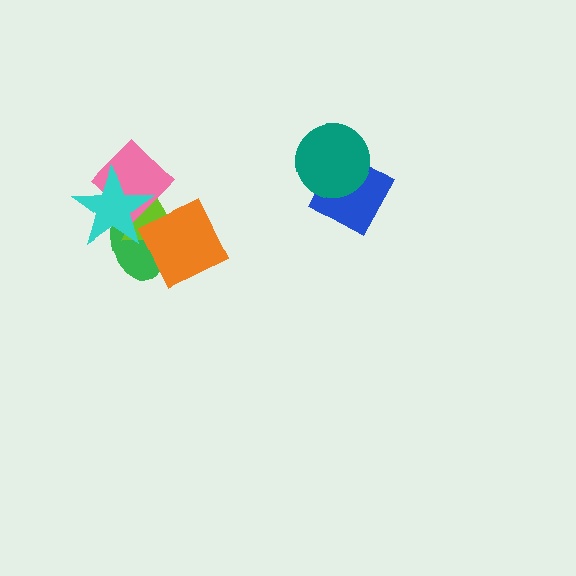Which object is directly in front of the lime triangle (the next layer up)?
The pink diamond is directly in front of the lime triangle.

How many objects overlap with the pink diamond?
3 objects overlap with the pink diamond.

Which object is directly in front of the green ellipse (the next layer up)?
The lime triangle is directly in front of the green ellipse.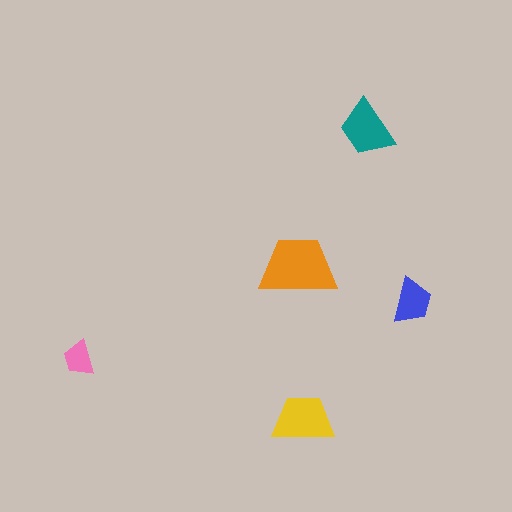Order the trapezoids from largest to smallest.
the orange one, the yellow one, the teal one, the blue one, the pink one.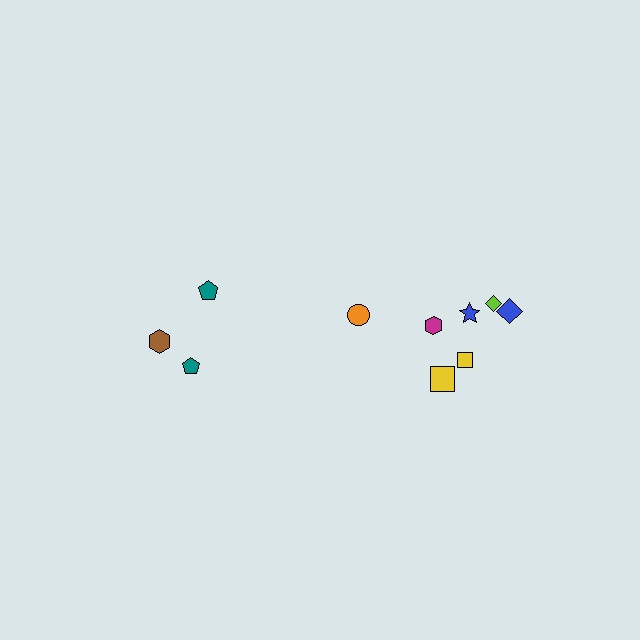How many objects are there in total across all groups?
There are 10 objects.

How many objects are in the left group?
There are 3 objects.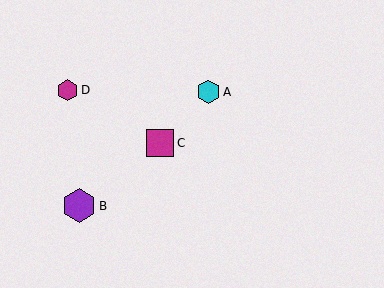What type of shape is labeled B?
Shape B is a purple hexagon.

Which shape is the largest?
The purple hexagon (labeled B) is the largest.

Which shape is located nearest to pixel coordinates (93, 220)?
The purple hexagon (labeled B) at (79, 206) is nearest to that location.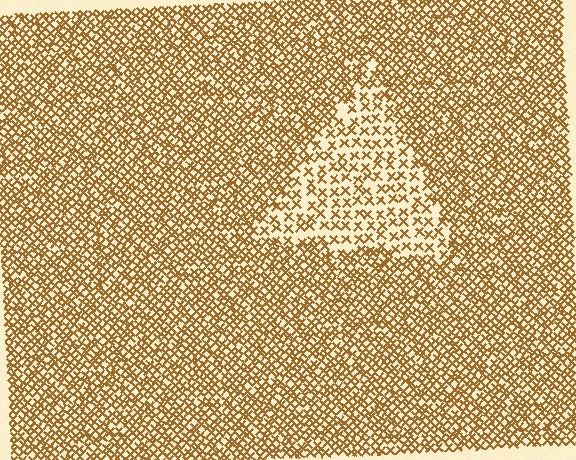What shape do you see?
I see a triangle.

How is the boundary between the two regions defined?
The boundary is defined by a change in element density (approximately 2.1x ratio). All elements are the same color, size, and shape.